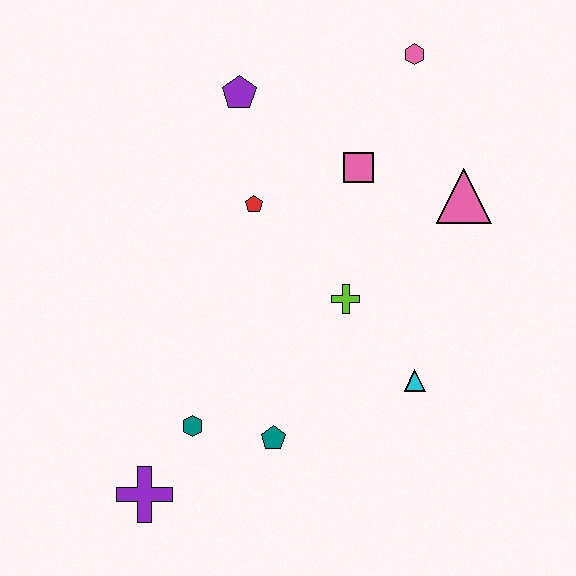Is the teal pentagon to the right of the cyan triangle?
No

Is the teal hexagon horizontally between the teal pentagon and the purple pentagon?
No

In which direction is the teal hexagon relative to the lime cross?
The teal hexagon is to the left of the lime cross.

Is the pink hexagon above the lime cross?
Yes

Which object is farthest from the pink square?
The purple cross is farthest from the pink square.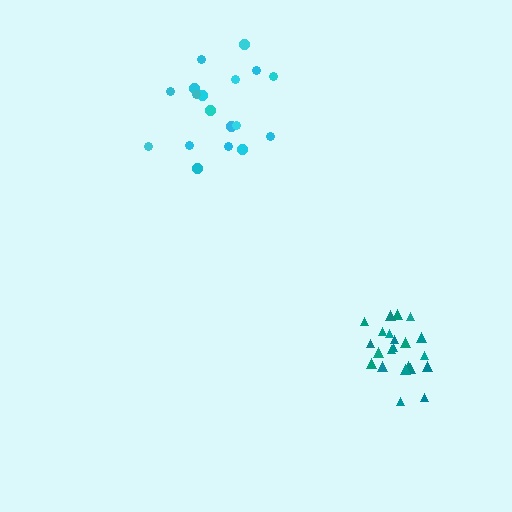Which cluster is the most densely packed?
Teal.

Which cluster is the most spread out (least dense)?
Cyan.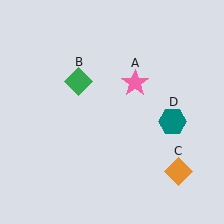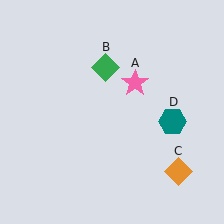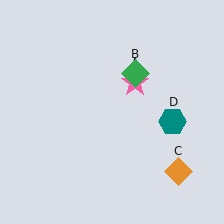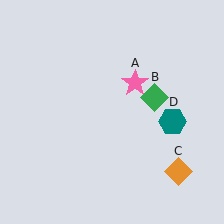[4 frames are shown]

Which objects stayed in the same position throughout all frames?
Pink star (object A) and orange diamond (object C) and teal hexagon (object D) remained stationary.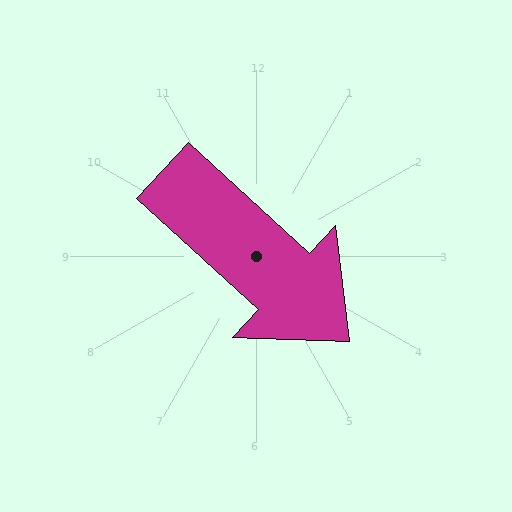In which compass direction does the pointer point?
Southeast.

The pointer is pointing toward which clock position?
Roughly 4 o'clock.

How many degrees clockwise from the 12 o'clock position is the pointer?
Approximately 133 degrees.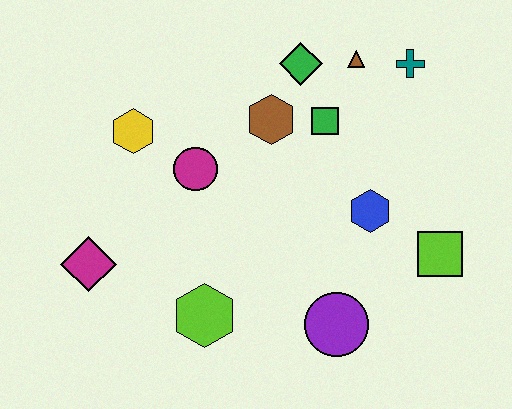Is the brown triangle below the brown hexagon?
No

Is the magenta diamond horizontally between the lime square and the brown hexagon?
No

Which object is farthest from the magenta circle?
The lime square is farthest from the magenta circle.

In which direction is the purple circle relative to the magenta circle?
The purple circle is below the magenta circle.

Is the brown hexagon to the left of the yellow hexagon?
No